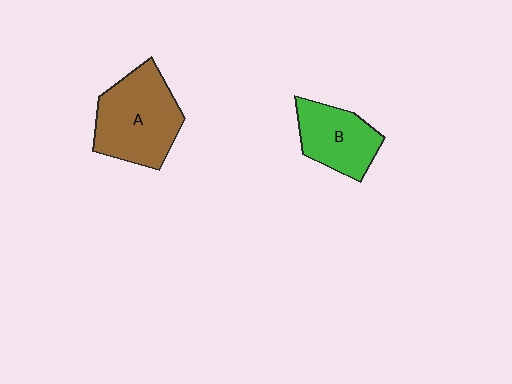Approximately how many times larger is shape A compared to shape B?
Approximately 1.5 times.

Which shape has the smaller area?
Shape B (green).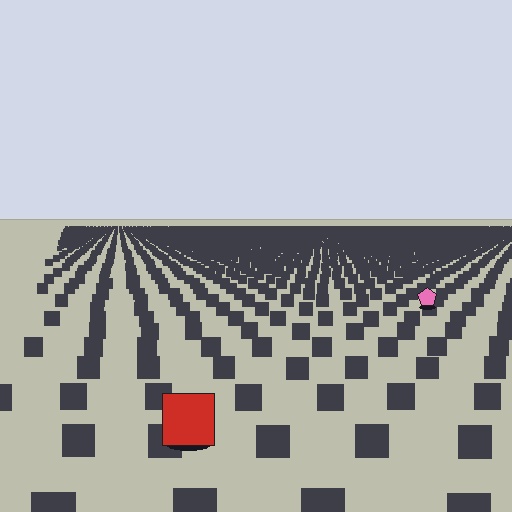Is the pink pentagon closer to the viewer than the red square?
No. The red square is closer — you can tell from the texture gradient: the ground texture is coarser near it.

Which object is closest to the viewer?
The red square is closest. The texture marks near it are larger and more spread out.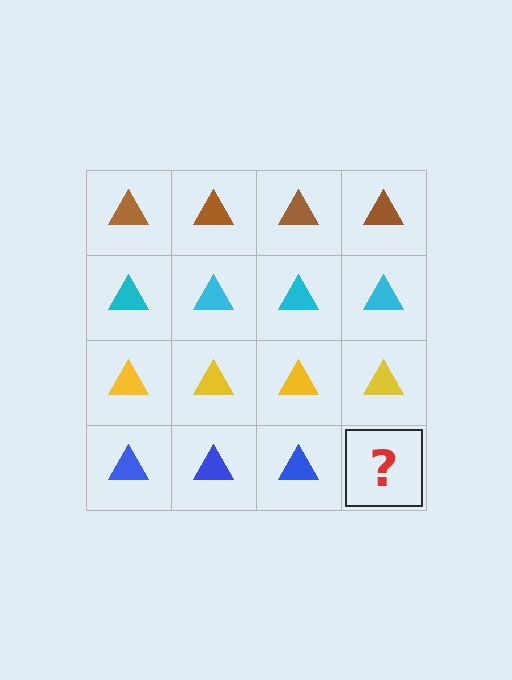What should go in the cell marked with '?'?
The missing cell should contain a blue triangle.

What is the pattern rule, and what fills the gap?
The rule is that each row has a consistent color. The gap should be filled with a blue triangle.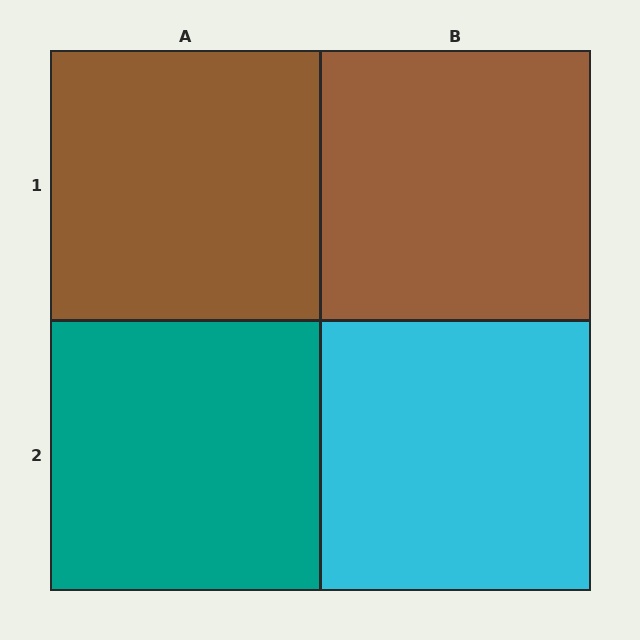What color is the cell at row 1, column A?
Brown.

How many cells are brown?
2 cells are brown.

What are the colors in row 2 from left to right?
Teal, cyan.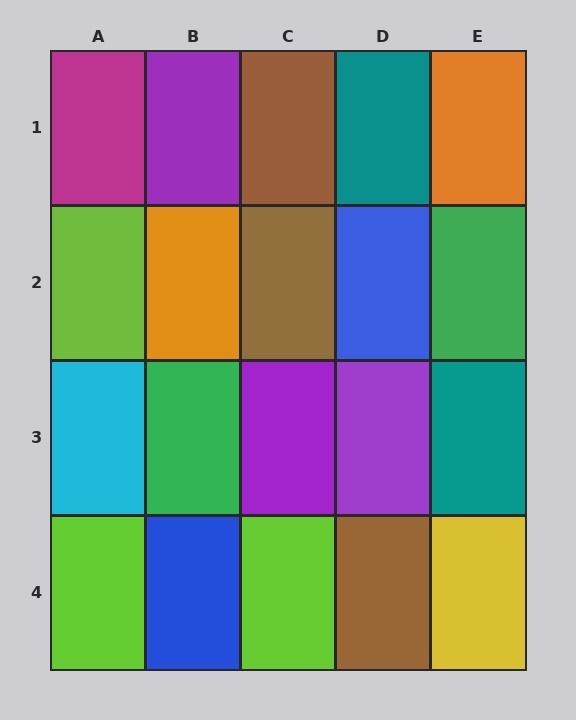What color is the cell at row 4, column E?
Yellow.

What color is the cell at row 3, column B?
Green.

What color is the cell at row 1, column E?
Orange.